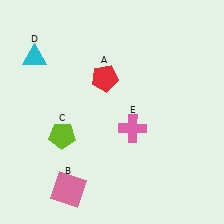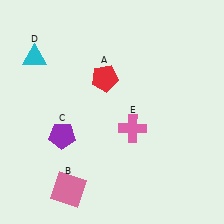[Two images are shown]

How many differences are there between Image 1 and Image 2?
There is 1 difference between the two images.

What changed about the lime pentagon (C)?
In Image 1, C is lime. In Image 2, it changed to purple.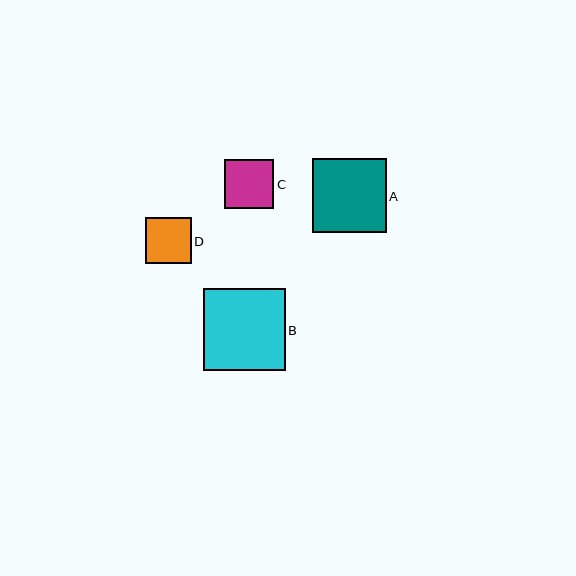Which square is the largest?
Square B is the largest with a size of approximately 82 pixels.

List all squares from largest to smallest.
From largest to smallest: B, A, C, D.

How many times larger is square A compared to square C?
Square A is approximately 1.5 times the size of square C.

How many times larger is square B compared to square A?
Square B is approximately 1.1 times the size of square A.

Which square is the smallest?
Square D is the smallest with a size of approximately 46 pixels.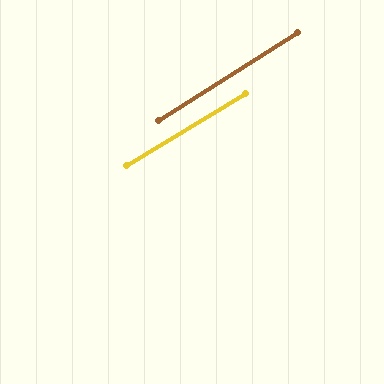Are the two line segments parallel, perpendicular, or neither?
Parallel — their directions differ by only 1.1°.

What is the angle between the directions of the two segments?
Approximately 1 degree.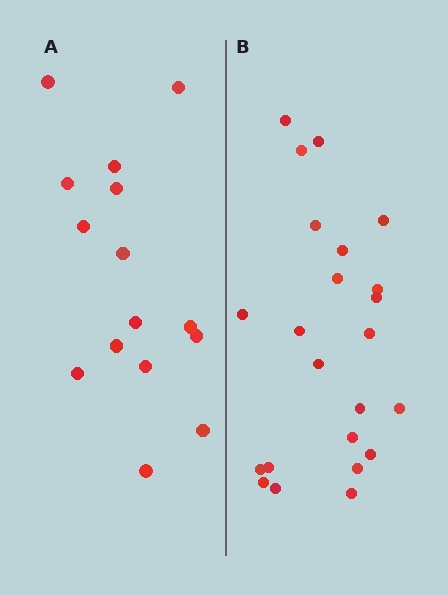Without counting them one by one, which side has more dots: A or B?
Region B (the right region) has more dots.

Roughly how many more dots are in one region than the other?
Region B has roughly 8 or so more dots than region A.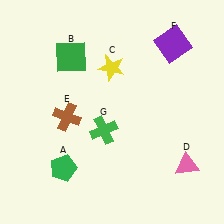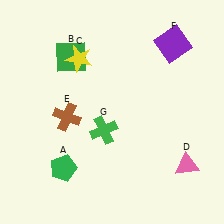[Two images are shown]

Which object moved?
The yellow star (C) moved left.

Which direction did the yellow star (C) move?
The yellow star (C) moved left.